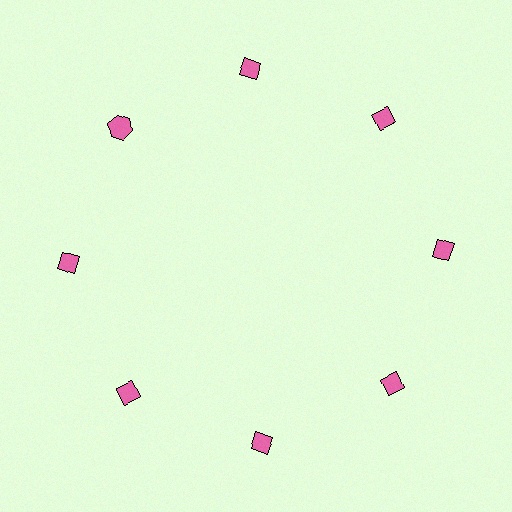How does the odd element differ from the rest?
It has a different shape: hexagon instead of diamond.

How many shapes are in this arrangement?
There are 8 shapes arranged in a ring pattern.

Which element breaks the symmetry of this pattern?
The pink hexagon at roughly the 10 o'clock position breaks the symmetry. All other shapes are pink diamonds.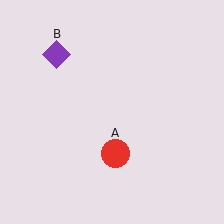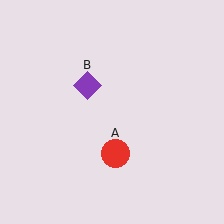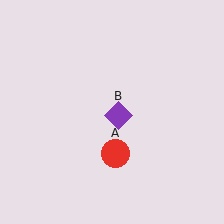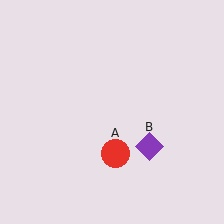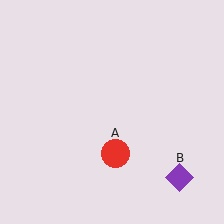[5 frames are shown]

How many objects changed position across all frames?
1 object changed position: purple diamond (object B).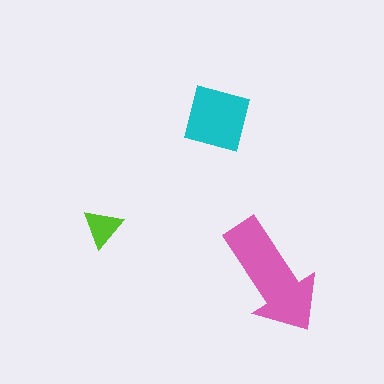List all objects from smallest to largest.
The lime triangle, the cyan square, the pink arrow.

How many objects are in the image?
There are 3 objects in the image.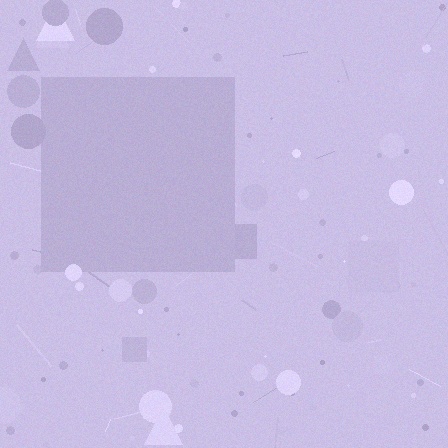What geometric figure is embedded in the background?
A square is embedded in the background.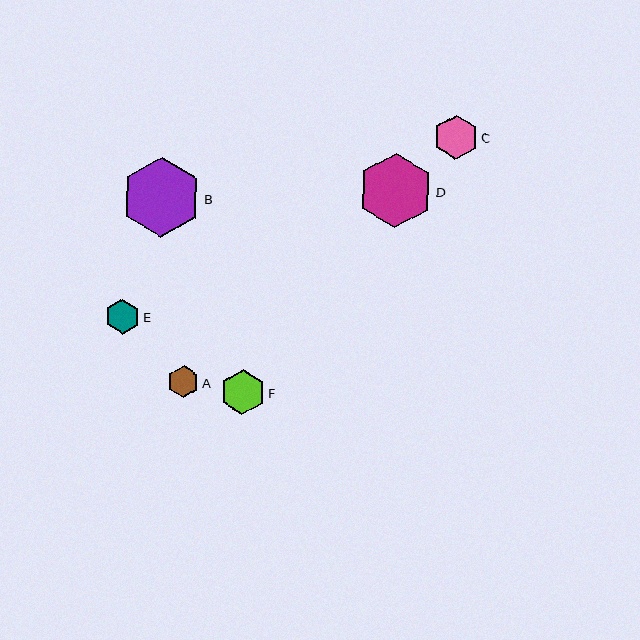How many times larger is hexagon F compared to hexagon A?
Hexagon F is approximately 1.4 times the size of hexagon A.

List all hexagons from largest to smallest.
From largest to smallest: B, D, F, C, E, A.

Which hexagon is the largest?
Hexagon B is the largest with a size of approximately 80 pixels.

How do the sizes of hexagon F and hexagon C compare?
Hexagon F and hexagon C are approximately the same size.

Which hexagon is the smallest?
Hexagon A is the smallest with a size of approximately 31 pixels.